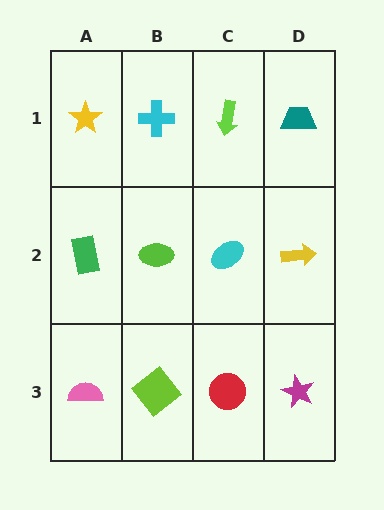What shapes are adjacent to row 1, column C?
A cyan ellipse (row 2, column C), a cyan cross (row 1, column B), a teal trapezoid (row 1, column D).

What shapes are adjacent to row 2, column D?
A teal trapezoid (row 1, column D), a magenta star (row 3, column D), a cyan ellipse (row 2, column C).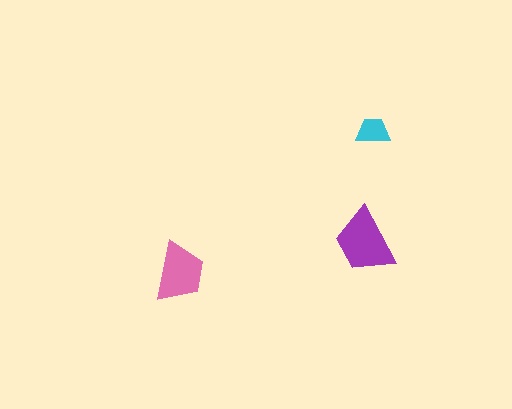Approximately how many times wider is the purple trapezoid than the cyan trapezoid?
About 2 times wider.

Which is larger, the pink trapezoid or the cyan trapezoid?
The pink one.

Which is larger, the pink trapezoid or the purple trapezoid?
The purple one.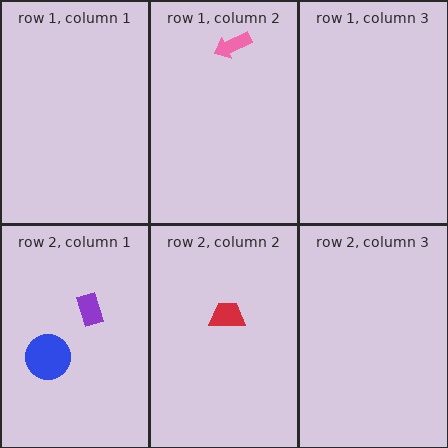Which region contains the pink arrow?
The row 1, column 2 region.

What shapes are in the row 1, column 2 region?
The pink arrow.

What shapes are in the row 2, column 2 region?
The red trapezoid.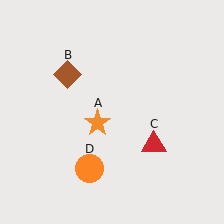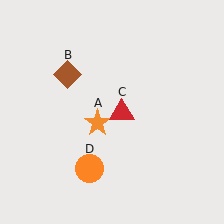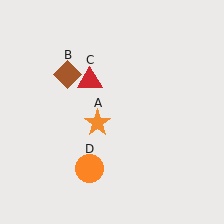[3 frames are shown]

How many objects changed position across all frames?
1 object changed position: red triangle (object C).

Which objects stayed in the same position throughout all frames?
Orange star (object A) and brown diamond (object B) and orange circle (object D) remained stationary.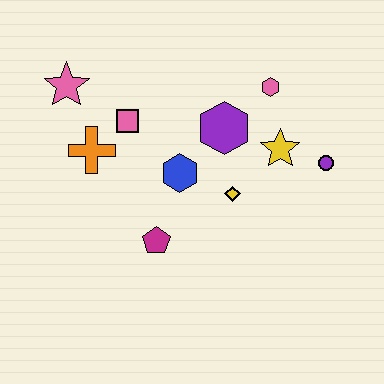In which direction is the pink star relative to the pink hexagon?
The pink star is to the left of the pink hexagon.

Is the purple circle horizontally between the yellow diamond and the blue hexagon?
No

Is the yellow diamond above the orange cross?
No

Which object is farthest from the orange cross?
The purple circle is farthest from the orange cross.